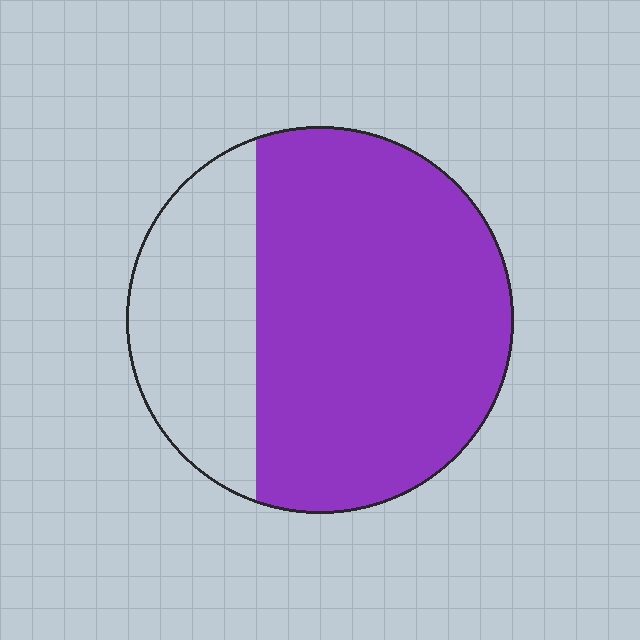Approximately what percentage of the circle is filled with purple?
Approximately 70%.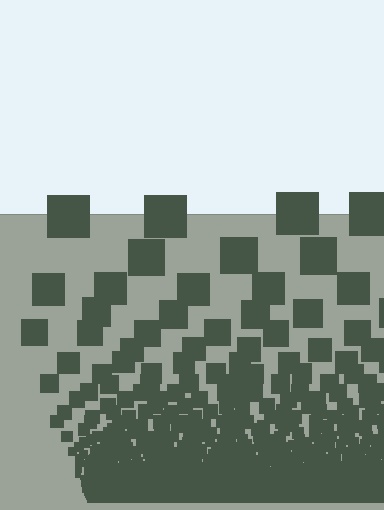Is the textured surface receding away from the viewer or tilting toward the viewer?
The surface appears to tilt toward the viewer. Texture elements get larger and sparser toward the top.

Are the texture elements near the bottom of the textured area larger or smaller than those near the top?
Smaller. The gradient is inverted — elements near the bottom are smaller and denser.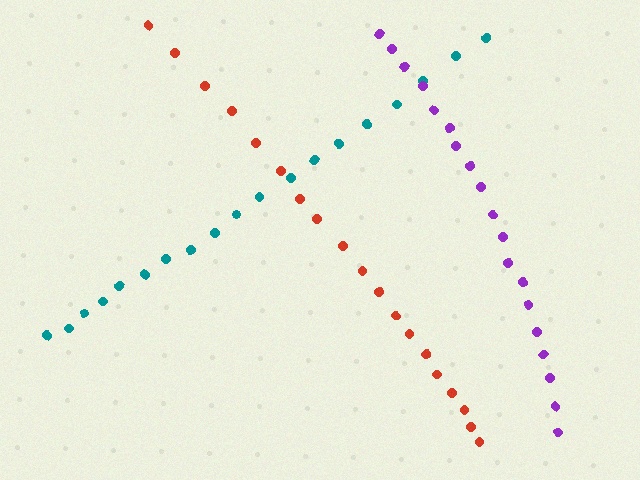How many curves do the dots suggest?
There are 3 distinct paths.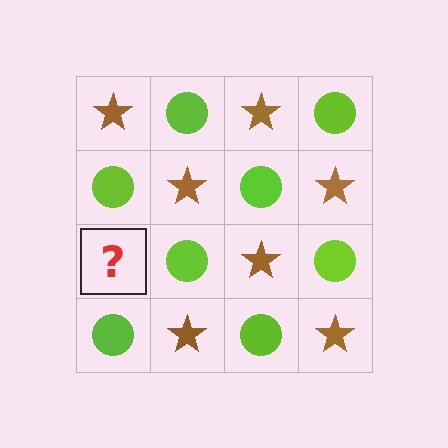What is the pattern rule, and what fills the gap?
The rule is that it alternates brown star and lime circle in a checkerboard pattern. The gap should be filled with a brown star.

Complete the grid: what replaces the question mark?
The question mark should be replaced with a brown star.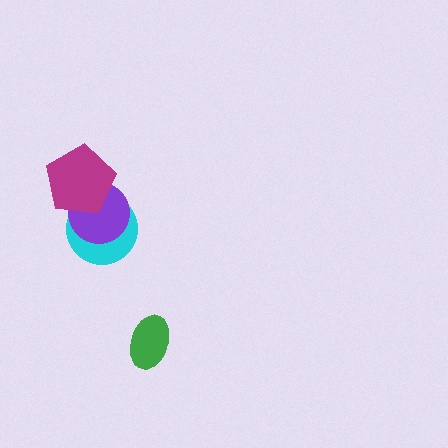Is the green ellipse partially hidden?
No, no other shape covers it.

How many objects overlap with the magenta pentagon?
2 objects overlap with the magenta pentagon.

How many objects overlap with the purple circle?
2 objects overlap with the purple circle.